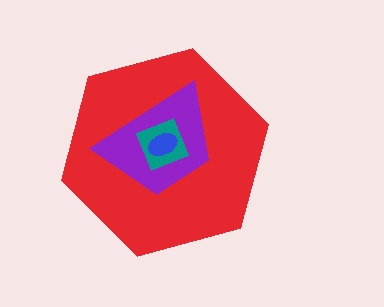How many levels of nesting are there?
4.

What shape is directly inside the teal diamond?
The blue ellipse.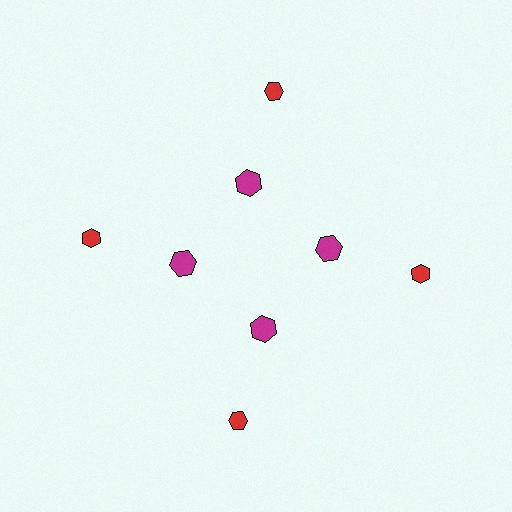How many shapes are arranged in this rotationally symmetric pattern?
There are 8 shapes, arranged in 4 groups of 2.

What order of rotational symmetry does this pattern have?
This pattern has 4-fold rotational symmetry.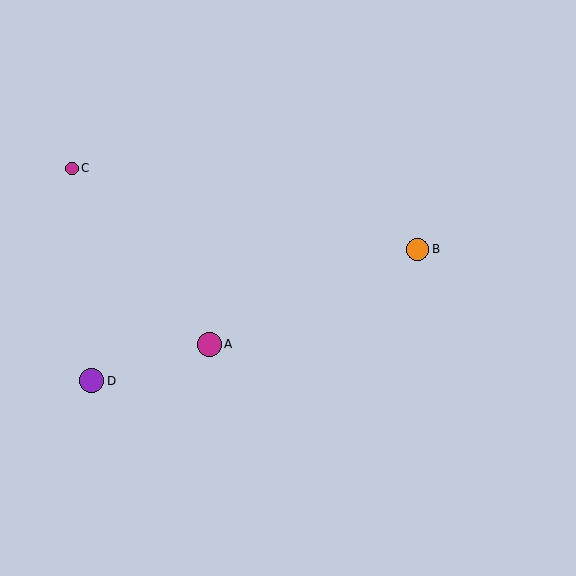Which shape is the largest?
The magenta circle (labeled A) is the largest.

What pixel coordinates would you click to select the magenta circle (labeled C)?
Click at (72, 168) to select the magenta circle C.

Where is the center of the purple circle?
The center of the purple circle is at (92, 381).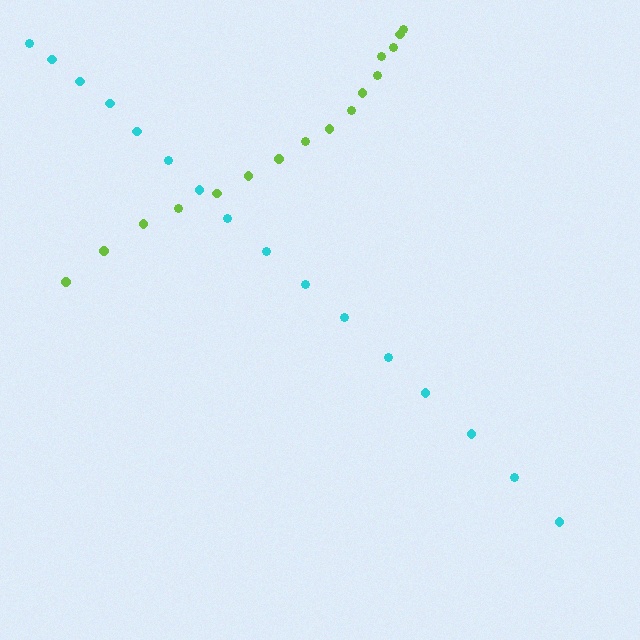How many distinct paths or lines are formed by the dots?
There are 2 distinct paths.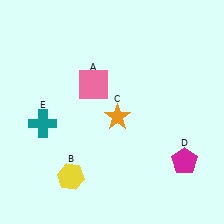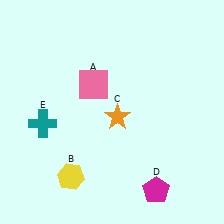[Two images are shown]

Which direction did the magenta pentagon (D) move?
The magenta pentagon (D) moved down.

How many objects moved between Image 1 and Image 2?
1 object moved between the two images.